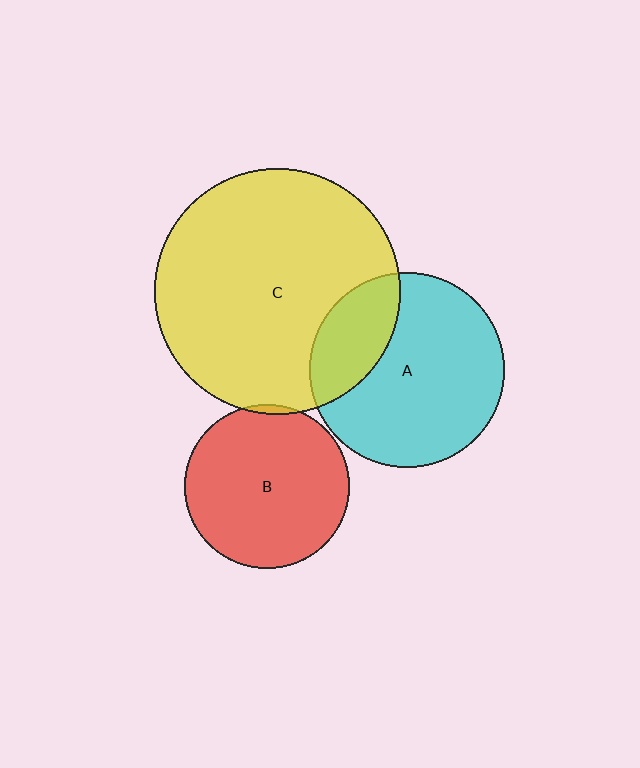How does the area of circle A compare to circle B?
Approximately 1.4 times.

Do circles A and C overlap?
Yes.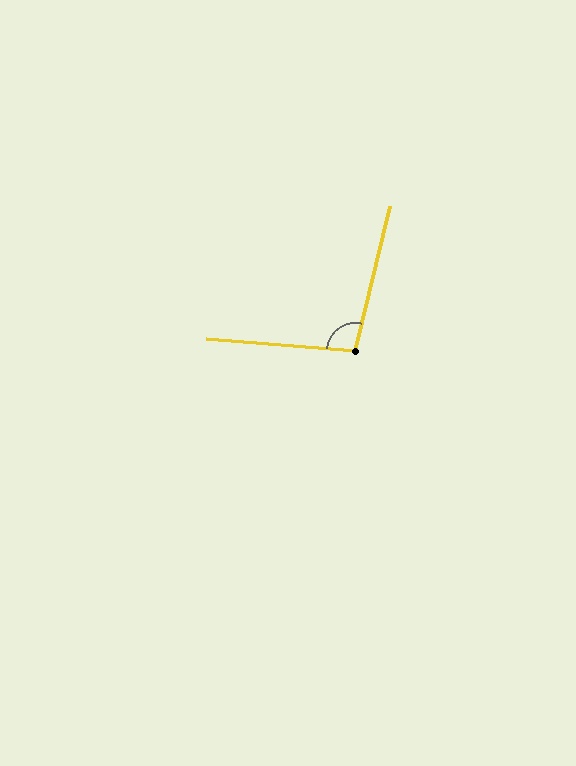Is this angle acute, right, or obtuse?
It is obtuse.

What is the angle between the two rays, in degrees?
Approximately 99 degrees.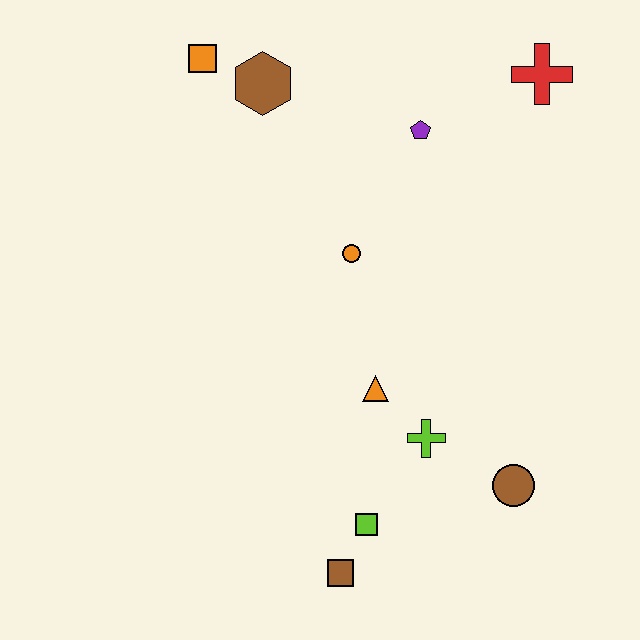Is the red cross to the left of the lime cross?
No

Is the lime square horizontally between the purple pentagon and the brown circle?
No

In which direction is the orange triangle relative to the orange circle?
The orange triangle is below the orange circle.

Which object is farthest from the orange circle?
The brown square is farthest from the orange circle.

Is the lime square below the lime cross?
Yes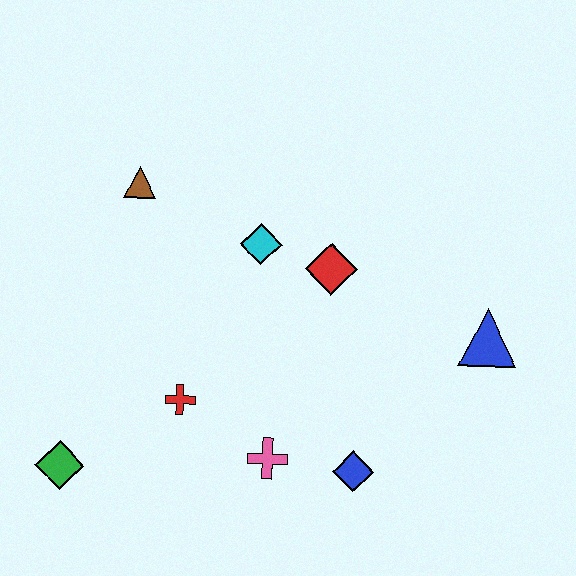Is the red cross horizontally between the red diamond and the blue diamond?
No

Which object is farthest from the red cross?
The blue triangle is farthest from the red cross.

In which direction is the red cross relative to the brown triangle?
The red cross is below the brown triangle.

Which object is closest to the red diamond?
The cyan diamond is closest to the red diamond.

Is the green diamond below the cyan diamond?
Yes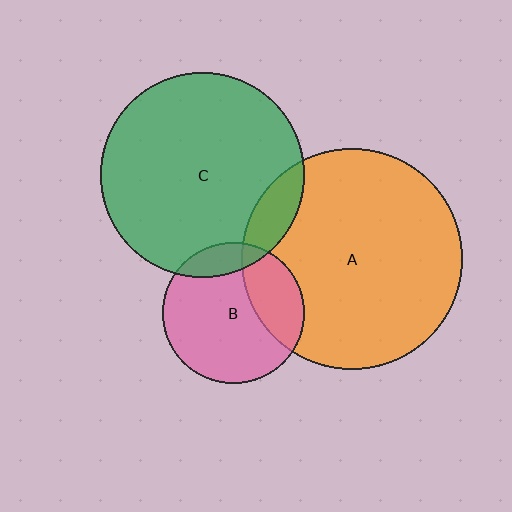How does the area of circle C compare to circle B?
Approximately 2.1 times.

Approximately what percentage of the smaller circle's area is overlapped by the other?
Approximately 10%.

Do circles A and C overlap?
Yes.